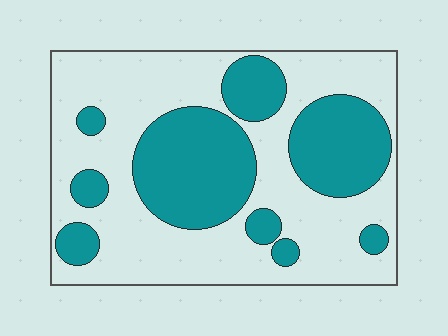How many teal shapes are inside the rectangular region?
9.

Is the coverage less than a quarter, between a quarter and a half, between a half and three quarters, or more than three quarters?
Between a quarter and a half.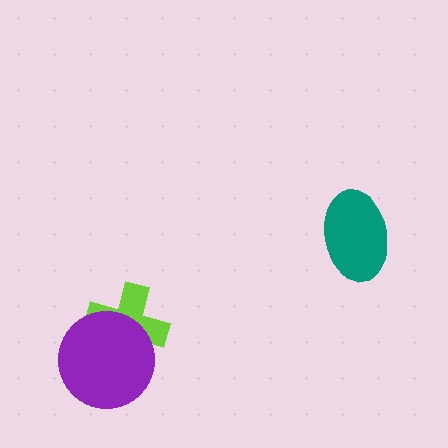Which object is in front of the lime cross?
The purple circle is in front of the lime cross.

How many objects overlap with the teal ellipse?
0 objects overlap with the teal ellipse.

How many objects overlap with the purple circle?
1 object overlaps with the purple circle.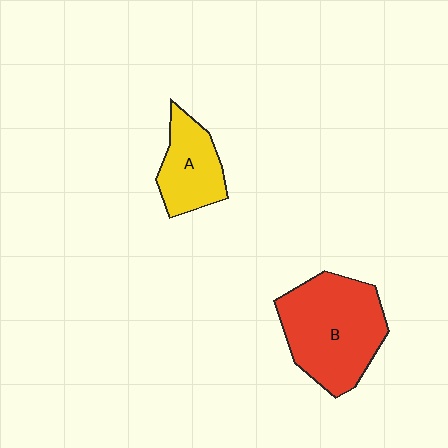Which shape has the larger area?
Shape B (red).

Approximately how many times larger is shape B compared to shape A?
Approximately 1.9 times.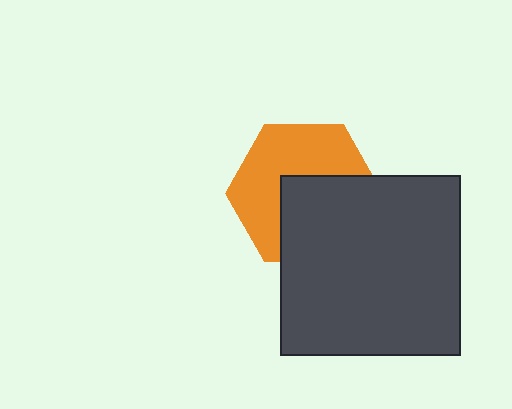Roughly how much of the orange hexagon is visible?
About half of it is visible (roughly 54%).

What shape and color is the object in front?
The object in front is a dark gray square.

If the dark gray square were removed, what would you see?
You would see the complete orange hexagon.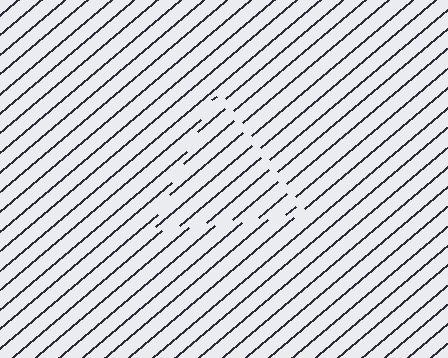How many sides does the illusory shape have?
3 sides — the line-ends trace a triangle.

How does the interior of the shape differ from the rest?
The interior of the shape contains the same grating, shifted by half a period — the contour is defined by the phase discontinuity where line-ends from the inner and outer gratings abut.